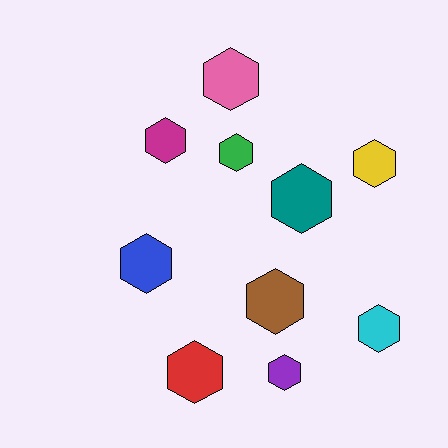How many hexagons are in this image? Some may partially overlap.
There are 10 hexagons.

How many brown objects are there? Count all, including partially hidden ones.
There is 1 brown object.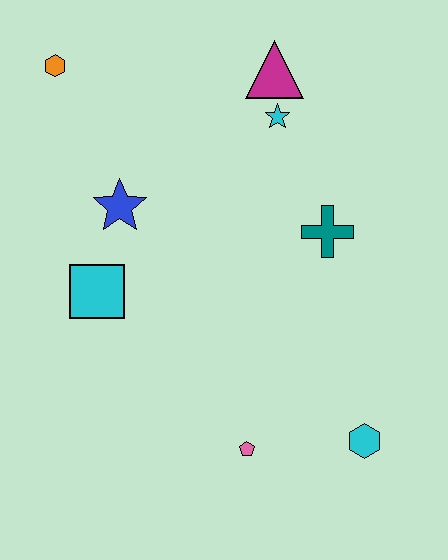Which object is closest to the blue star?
The cyan square is closest to the blue star.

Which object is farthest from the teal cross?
The orange hexagon is farthest from the teal cross.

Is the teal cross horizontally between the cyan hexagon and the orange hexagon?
Yes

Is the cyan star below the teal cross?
No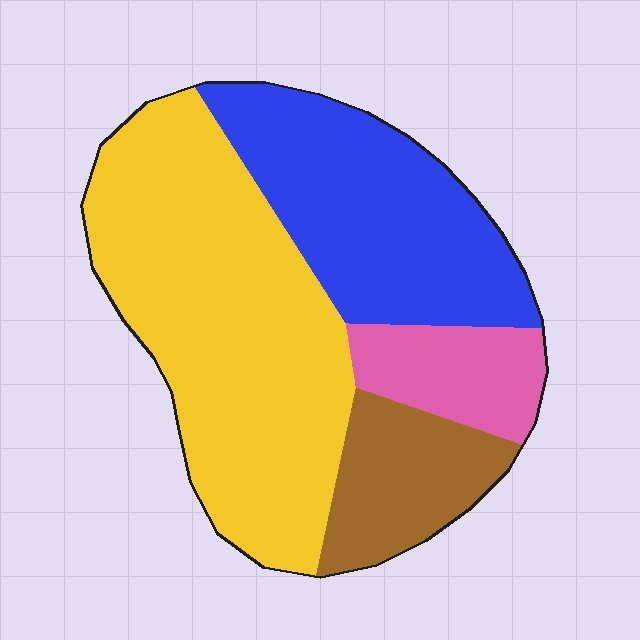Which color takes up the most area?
Yellow, at roughly 45%.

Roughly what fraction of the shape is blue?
Blue takes up between a sixth and a third of the shape.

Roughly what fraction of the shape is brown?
Brown covers 13% of the shape.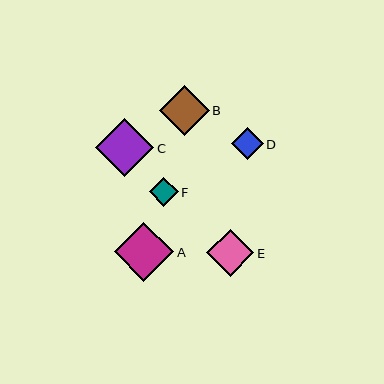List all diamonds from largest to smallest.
From largest to smallest: A, C, B, E, D, F.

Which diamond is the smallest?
Diamond F is the smallest with a size of approximately 29 pixels.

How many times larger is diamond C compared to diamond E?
Diamond C is approximately 1.2 times the size of diamond E.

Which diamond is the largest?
Diamond A is the largest with a size of approximately 59 pixels.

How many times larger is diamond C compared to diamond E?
Diamond C is approximately 1.2 times the size of diamond E.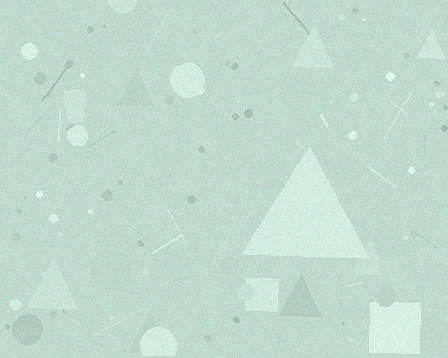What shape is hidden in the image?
A triangle is hidden in the image.